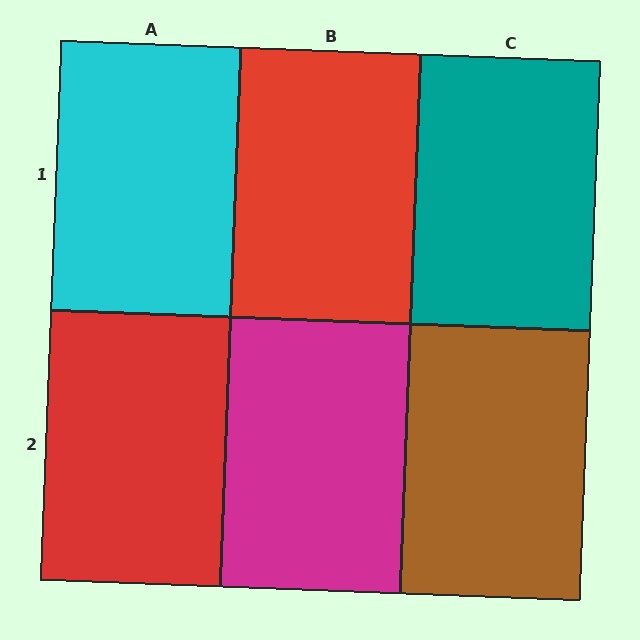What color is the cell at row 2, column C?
Brown.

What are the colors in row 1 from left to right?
Cyan, red, teal.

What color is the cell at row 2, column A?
Red.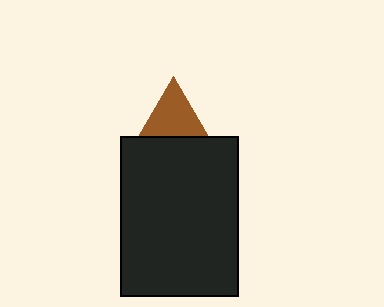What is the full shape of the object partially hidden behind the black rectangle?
The partially hidden object is a brown triangle.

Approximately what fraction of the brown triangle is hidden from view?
Roughly 44% of the brown triangle is hidden behind the black rectangle.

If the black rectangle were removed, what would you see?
You would see the complete brown triangle.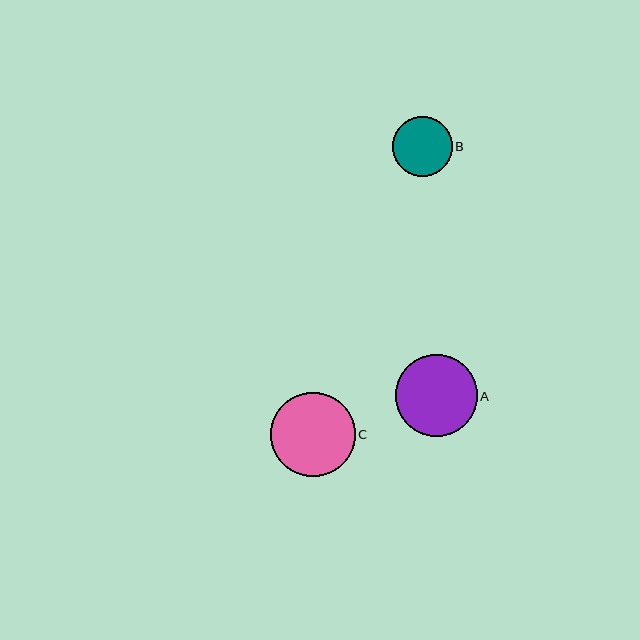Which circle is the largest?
Circle C is the largest with a size of approximately 85 pixels.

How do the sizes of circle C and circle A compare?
Circle C and circle A are approximately the same size.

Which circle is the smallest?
Circle B is the smallest with a size of approximately 60 pixels.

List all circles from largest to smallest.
From largest to smallest: C, A, B.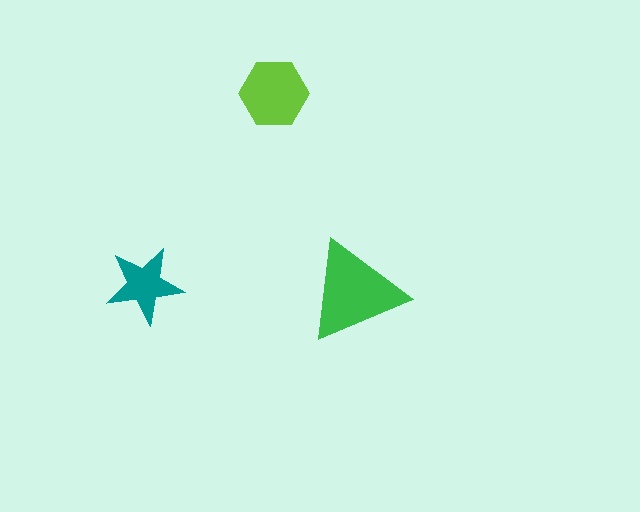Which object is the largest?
The green triangle.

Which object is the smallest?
The teal star.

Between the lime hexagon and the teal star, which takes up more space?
The lime hexagon.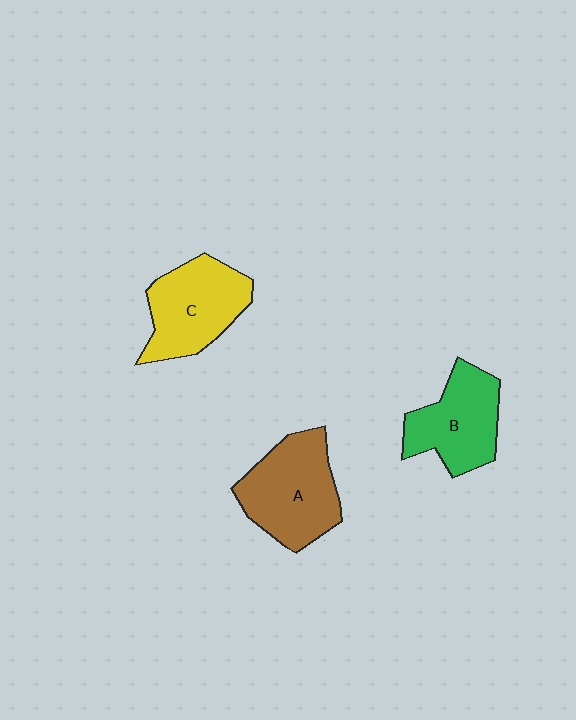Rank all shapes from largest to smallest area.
From largest to smallest: A (brown), C (yellow), B (green).